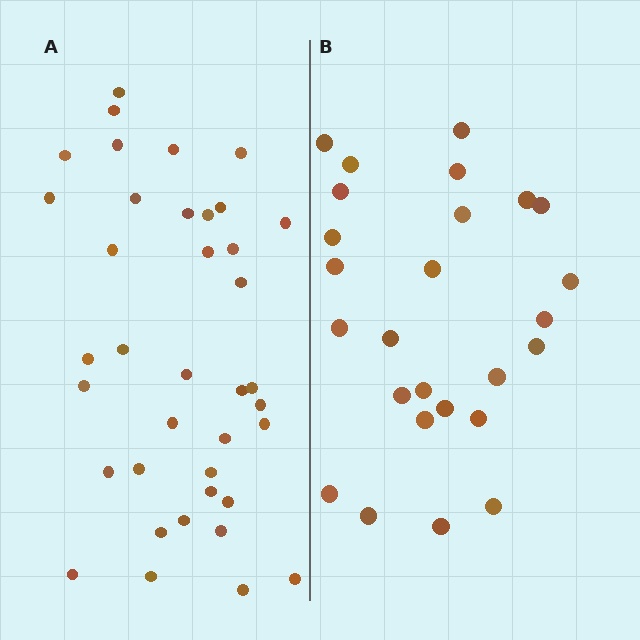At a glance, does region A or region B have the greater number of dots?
Region A (the left region) has more dots.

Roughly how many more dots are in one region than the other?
Region A has roughly 12 or so more dots than region B.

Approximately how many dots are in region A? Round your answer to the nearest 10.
About 40 dots. (The exact count is 38, which rounds to 40.)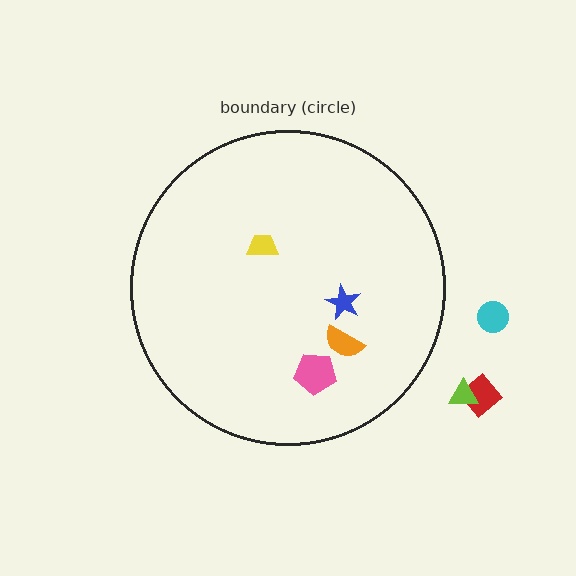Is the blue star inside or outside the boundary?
Inside.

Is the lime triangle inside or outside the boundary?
Outside.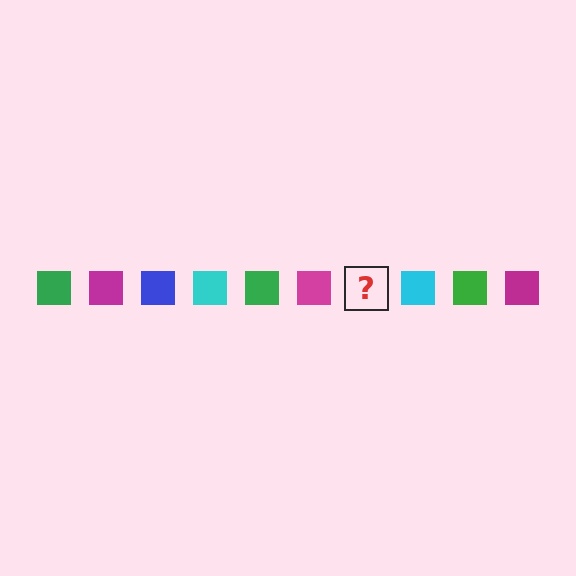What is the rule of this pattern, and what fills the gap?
The rule is that the pattern cycles through green, magenta, blue, cyan squares. The gap should be filled with a blue square.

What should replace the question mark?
The question mark should be replaced with a blue square.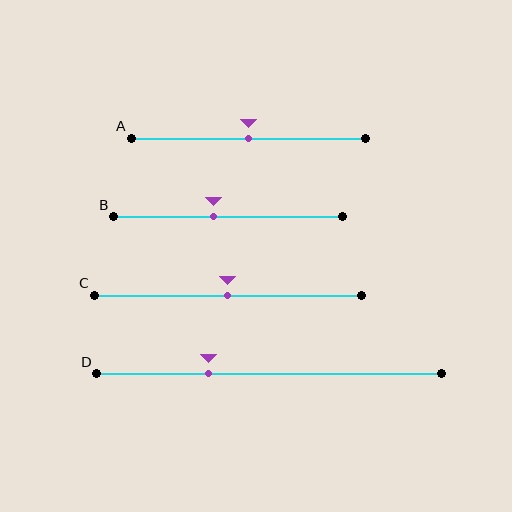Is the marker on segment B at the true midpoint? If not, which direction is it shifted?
No, the marker on segment B is shifted to the left by about 6% of the segment length.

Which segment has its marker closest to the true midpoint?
Segment A has its marker closest to the true midpoint.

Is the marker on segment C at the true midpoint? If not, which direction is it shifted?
Yes, the marker on segment C is at the true midpoint.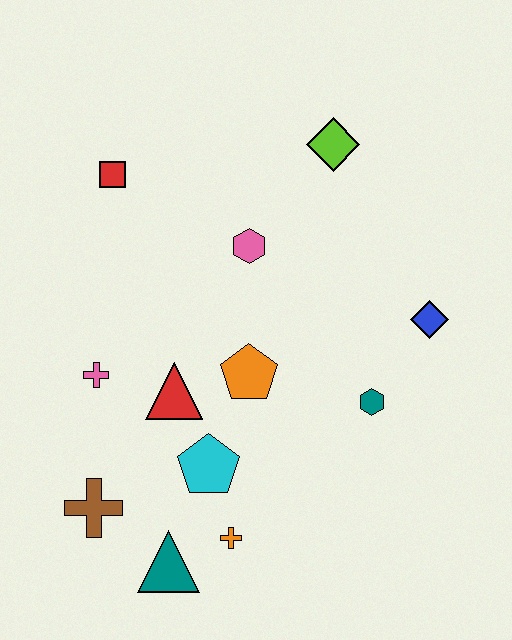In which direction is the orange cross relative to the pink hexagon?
The orange cross is below the pink hexagon.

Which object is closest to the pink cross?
The red triangle is closest to the pink cross.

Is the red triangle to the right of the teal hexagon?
No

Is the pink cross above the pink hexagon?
No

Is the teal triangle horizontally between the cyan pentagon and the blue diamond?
No